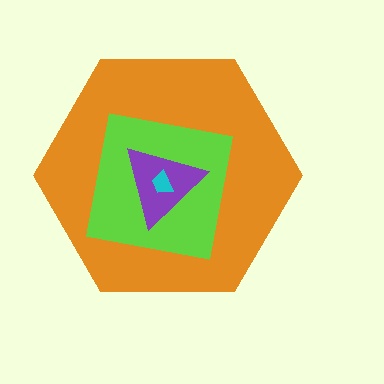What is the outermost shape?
The orange hexagon.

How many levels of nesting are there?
4.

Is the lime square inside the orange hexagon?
Yes.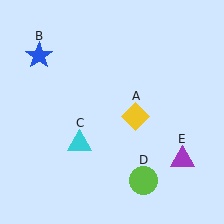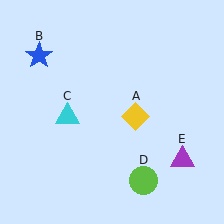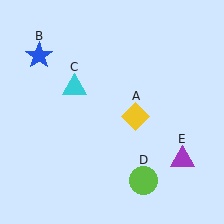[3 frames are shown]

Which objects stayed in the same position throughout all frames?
Yellow diamond (object A) and blue star (object B) and lime circle (object D) and purple triangle (object E) remained stationary.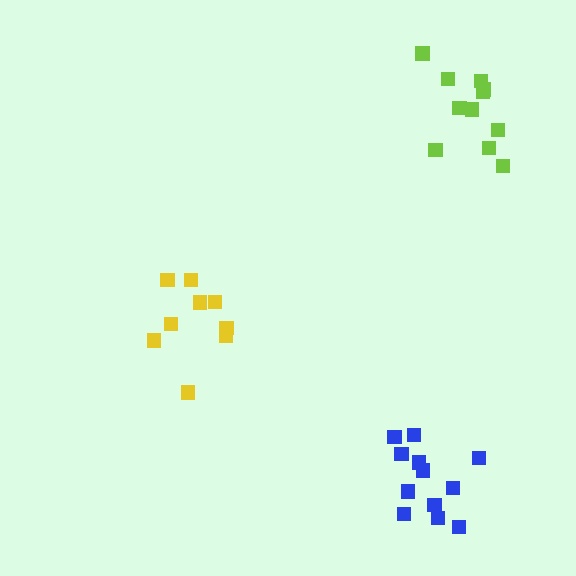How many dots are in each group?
Group 1: 9 dots, Group 2: 11 dots, Group 3: 12 dots (32 total).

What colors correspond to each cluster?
The clusters are colored: yellow, lime, blue.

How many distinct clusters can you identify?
There are 3 distinct clusters.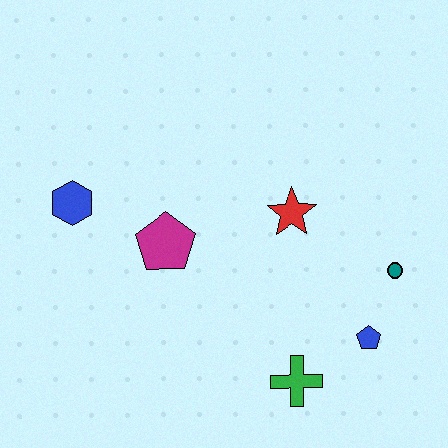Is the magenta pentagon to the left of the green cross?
Yes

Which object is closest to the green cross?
The blue pentagon is closest to the green cross.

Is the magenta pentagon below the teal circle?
No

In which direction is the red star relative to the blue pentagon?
The red star is above the blue pentagon.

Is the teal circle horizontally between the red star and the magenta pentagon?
No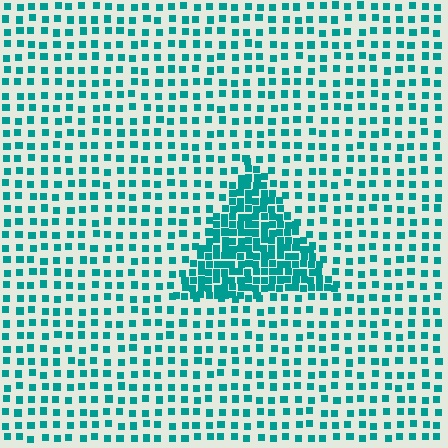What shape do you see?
I see a triangle.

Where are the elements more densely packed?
The elements are more densely packed inside the triangle boundary.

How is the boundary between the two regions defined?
The boundary is defined by a change in element density (approximately 2.6x ratio). All elements are the same color, size, and shape.